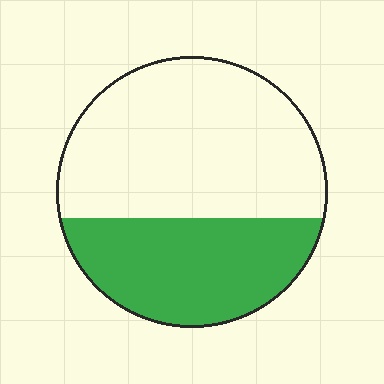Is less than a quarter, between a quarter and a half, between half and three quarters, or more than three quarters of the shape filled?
Between a quarter and a half.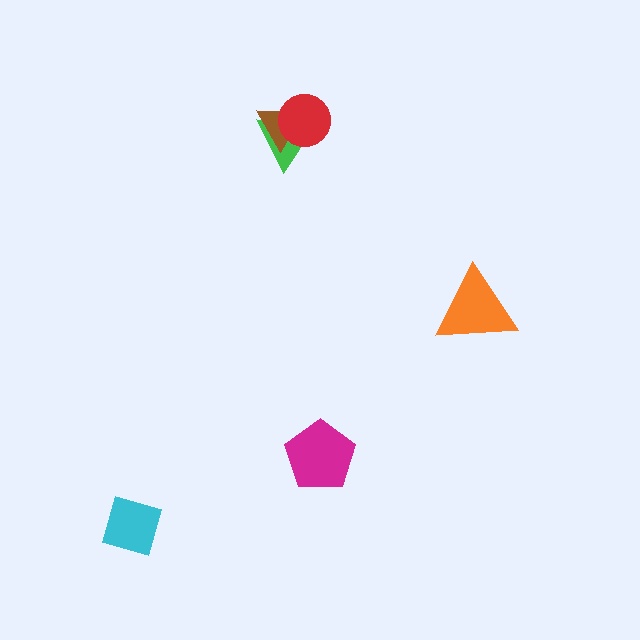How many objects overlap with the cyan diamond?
0 objects overlap with the cyan diamond.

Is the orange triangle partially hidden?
No, no other shape covers it.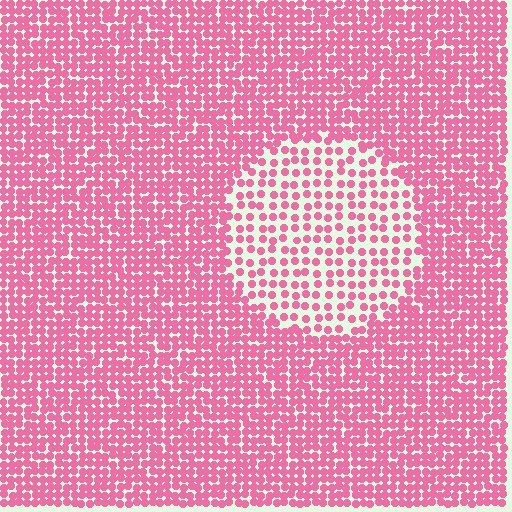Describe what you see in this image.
The image contains small pink elements arranged at two different densities. A circle-shaped region is visible where the elements are less densely packed than the surrounding area.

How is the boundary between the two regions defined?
The boundary is defined by a change in element density (approximately 2.0x ratio). All elements are the same color, size, and shape.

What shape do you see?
I see a circle.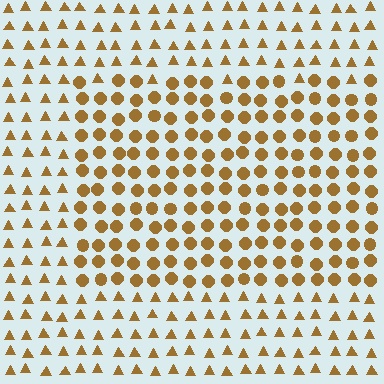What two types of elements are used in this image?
The image uses circles inside the rectangle region and triangles outside it.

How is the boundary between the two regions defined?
The boundary is defined by a change in element shape: circles inside vs. triangles outside. All elements share the same color and spacing.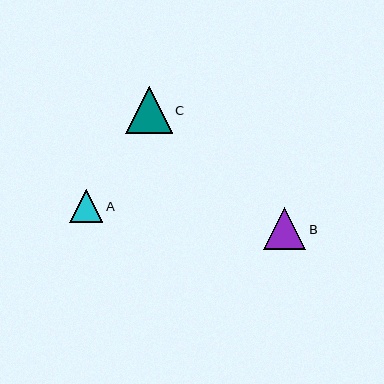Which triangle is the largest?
Triangle C is the largest with a size of approximately 46 pixels.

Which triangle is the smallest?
Triangle A is the smallest with a size of approximately 33 pixels.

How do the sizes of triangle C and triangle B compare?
Triangle C and triangle B are approximately the same size.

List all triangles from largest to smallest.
From largest to smallest: C, B, A.